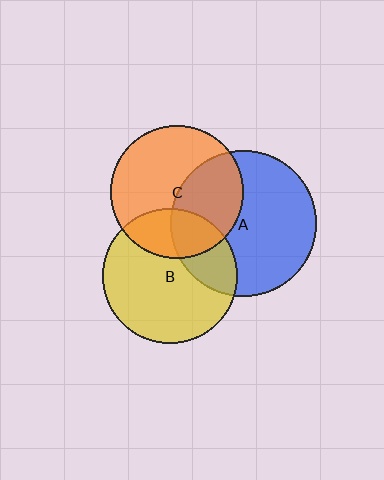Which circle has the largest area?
Circle A (blue).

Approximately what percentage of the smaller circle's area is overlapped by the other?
Approximately 25%.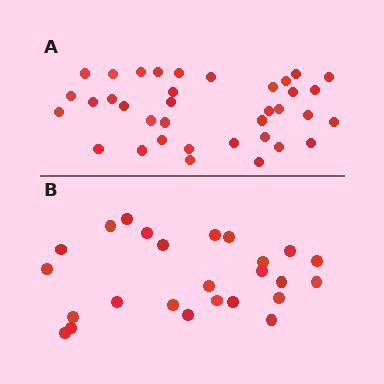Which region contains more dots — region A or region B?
Region A (the top region) has more dots.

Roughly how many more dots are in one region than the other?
Region A has roughly 12 or so more dots than region B.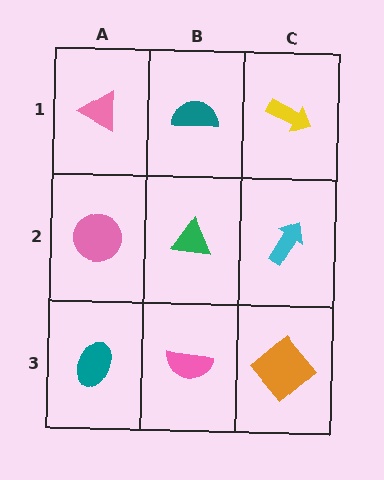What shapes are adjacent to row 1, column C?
A cyan arrow (row 2, column C), a teal semicircle (row 1, column B).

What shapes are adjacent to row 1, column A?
A pink circle (row 2, column A), a teal semicircle (row 1, column B).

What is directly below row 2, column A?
A teal ellipse.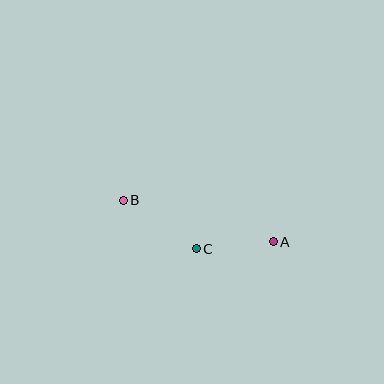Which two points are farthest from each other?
Points A and B are farthest from each other.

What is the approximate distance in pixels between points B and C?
The distance between B and C is approximately 88 pixels.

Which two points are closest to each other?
Points A and C are closest to each other.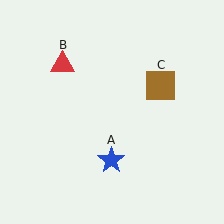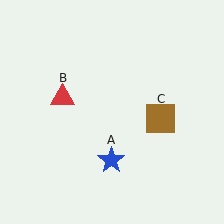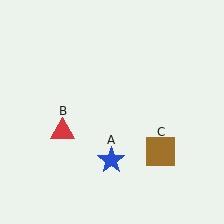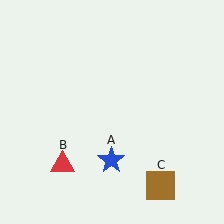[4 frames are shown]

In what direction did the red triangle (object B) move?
The red triangle (object B) moved down.